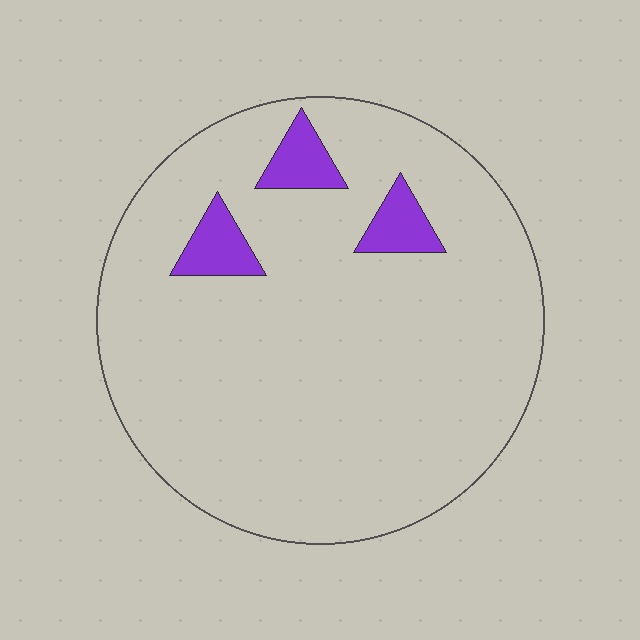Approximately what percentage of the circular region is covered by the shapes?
Approximately 10%.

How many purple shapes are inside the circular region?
3.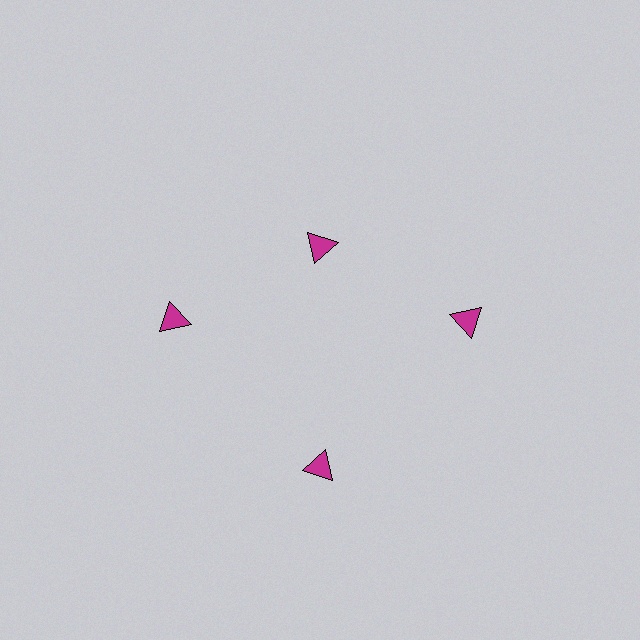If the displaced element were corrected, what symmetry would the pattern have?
It would have 4-fold rotational symmetry — the pattern would map onto itself every 90 degrees.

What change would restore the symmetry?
The symmetry would be restored by moving it outward, back onto the ring so that all 4 triangles sit at equal angles and equal distance from the center.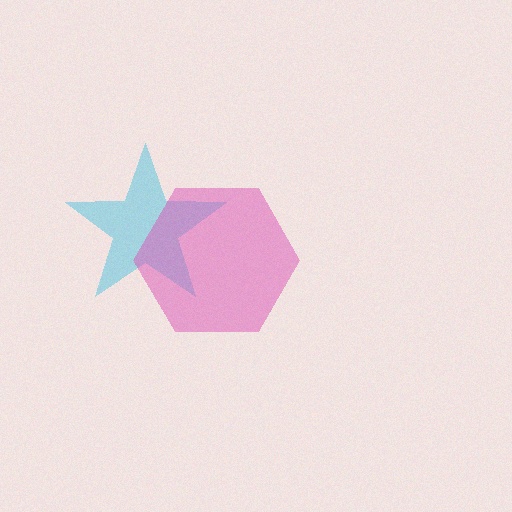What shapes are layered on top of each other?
The layered shapes are: a cyan star, a pink hexagon.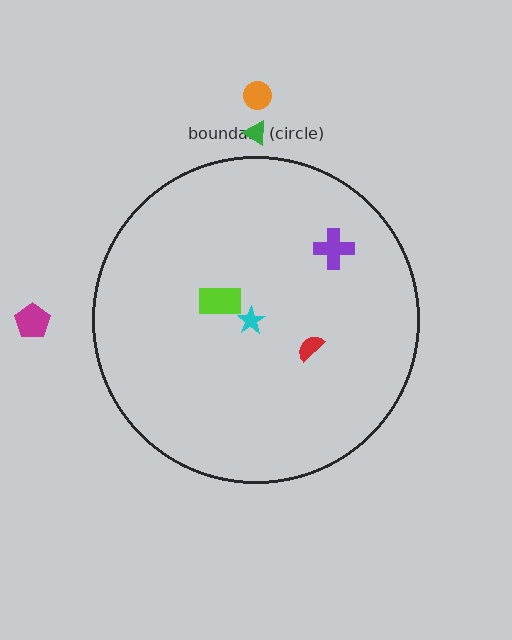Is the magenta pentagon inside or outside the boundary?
Outside.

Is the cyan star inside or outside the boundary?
Inside.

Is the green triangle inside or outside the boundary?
Outside.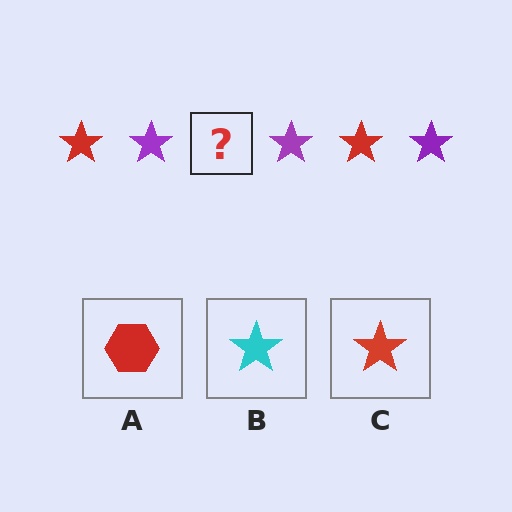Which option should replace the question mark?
Option C.